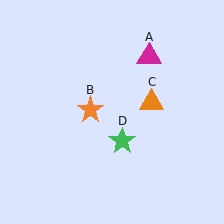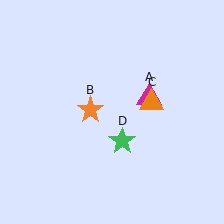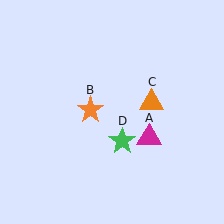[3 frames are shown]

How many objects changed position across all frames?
1 object changed position: magenta triangle (object A).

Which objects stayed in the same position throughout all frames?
Orange star (object B) and orange triangle (object C) and green star (object D) remained stationary.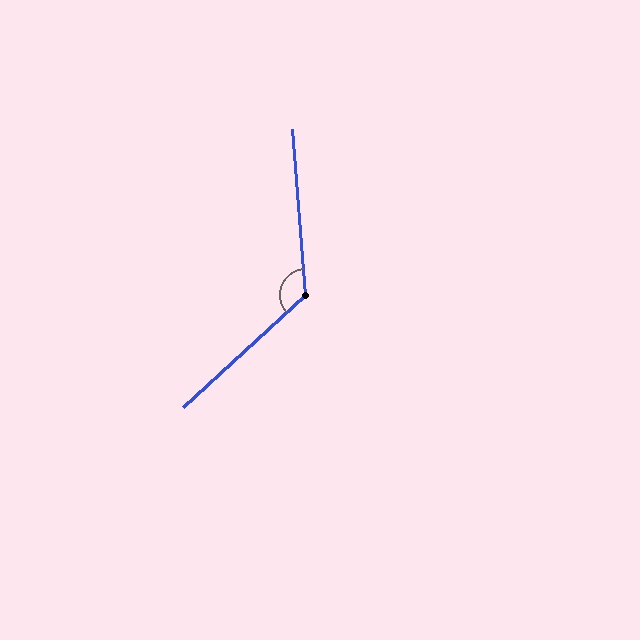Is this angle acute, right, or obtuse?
It is obtuse.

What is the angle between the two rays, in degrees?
Approximately 128 degrees.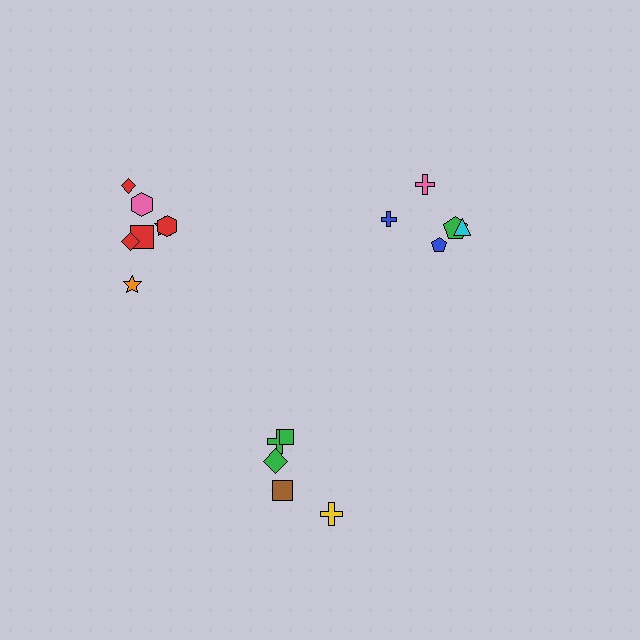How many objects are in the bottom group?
There are 5 objects.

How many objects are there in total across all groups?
There are 17 objects.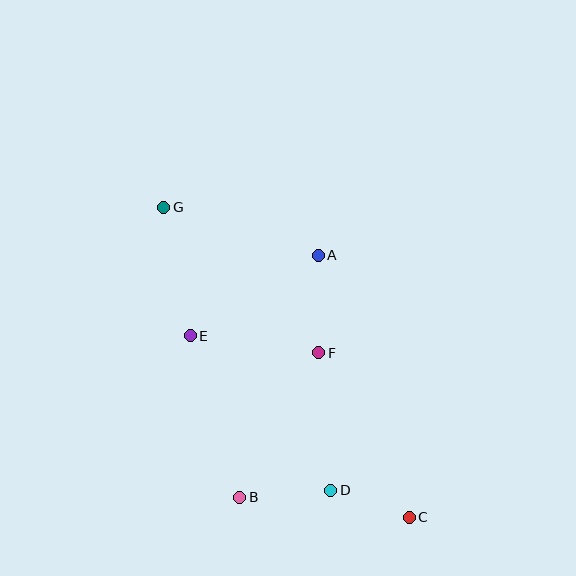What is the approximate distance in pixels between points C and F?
The distance between C and F is approximately 188 pixels.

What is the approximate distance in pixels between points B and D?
The distance between B and D is approximately 91 pixels.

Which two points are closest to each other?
Points C and D are closest to each other.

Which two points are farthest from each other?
Points C and G are farthest from each other.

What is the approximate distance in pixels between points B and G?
The distance between B and G is approximately 300 pixels.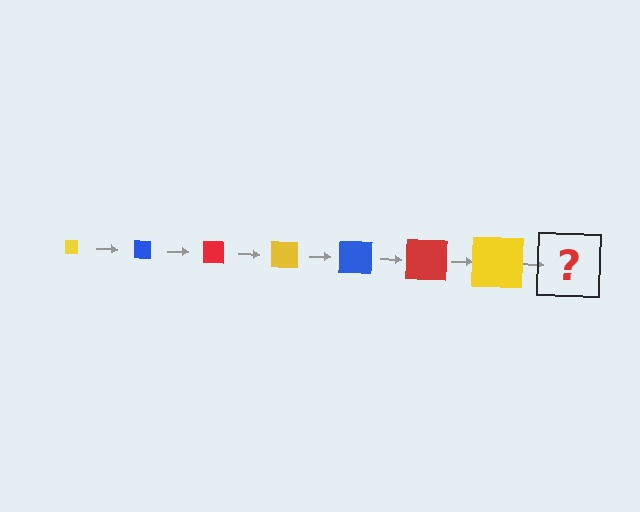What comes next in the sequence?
The next element should be a blue square, larger than the previous one.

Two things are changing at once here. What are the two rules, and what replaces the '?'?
The two rules are that the square grows larger each step and the color cycles through yellow, blue, and red. The '?' should be a blue square, larger than the previous one.